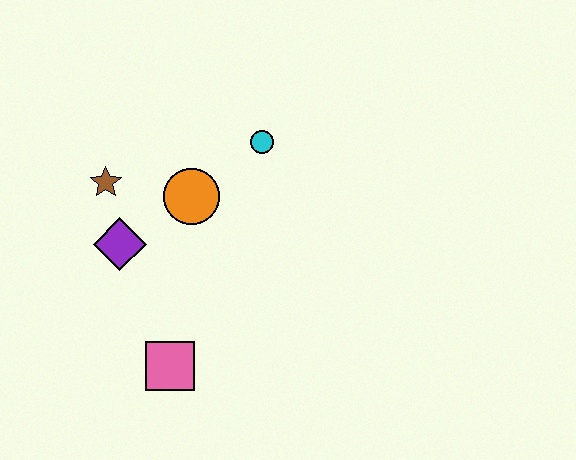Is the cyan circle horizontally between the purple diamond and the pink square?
No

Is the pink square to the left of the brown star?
No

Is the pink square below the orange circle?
Yes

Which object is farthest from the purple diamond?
The cyan circle is farthest from the purple diamond.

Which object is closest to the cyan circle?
The orange circle is closest to the cyan circle.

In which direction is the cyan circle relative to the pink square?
The cyan circle is above the pink square.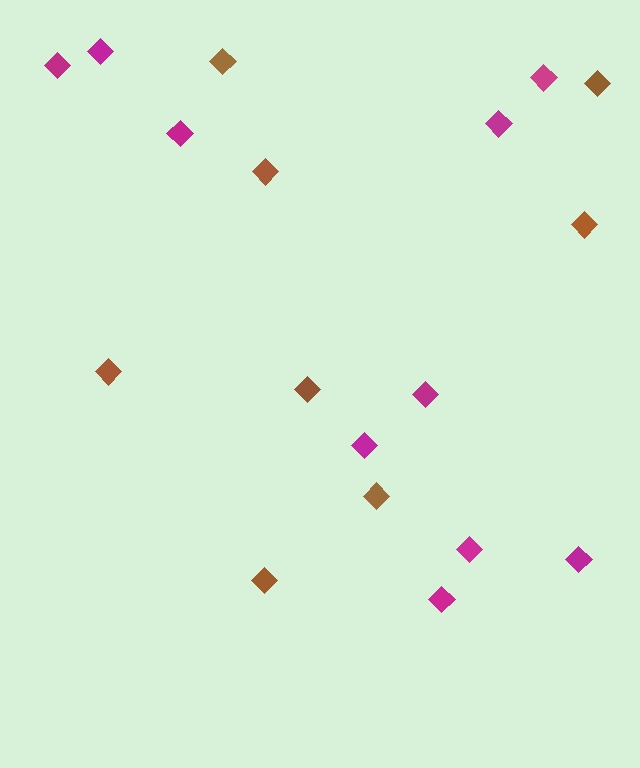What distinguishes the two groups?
There are 2 groups: one group of magenta diamonds (10) and one group of brown diamonds (8).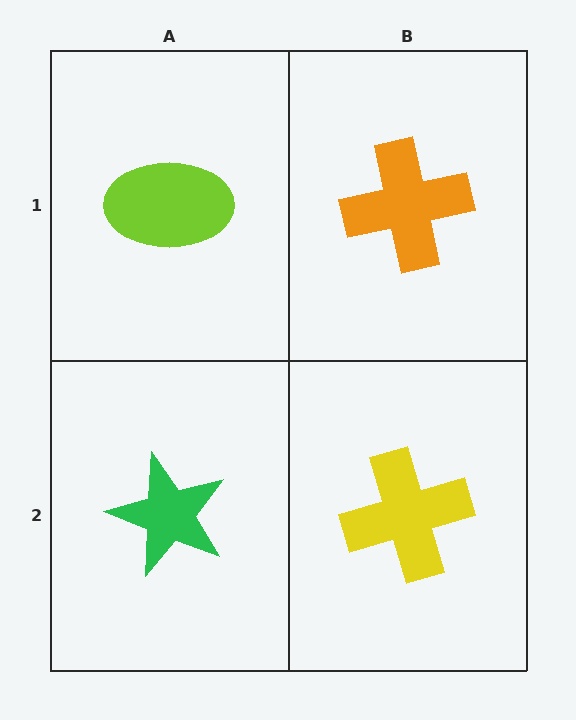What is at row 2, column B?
A yellow cross.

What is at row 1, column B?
An orange cross.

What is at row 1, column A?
A lime ellipse.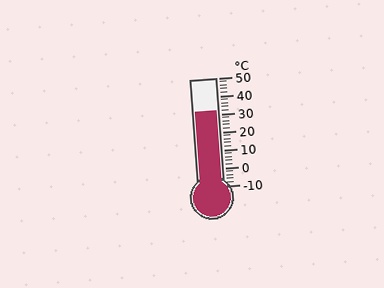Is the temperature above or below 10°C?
The temperature is above 10°C.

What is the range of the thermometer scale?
The thermometer scale ranges from -10°C to 50°C.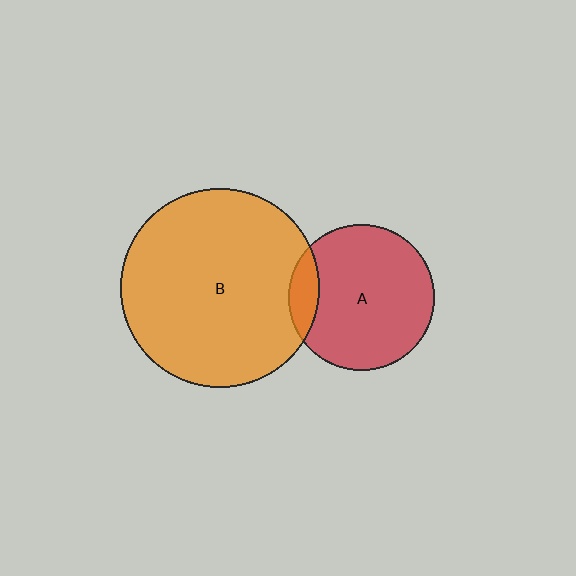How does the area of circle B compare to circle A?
Approximately 1.9 times.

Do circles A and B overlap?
Yes.